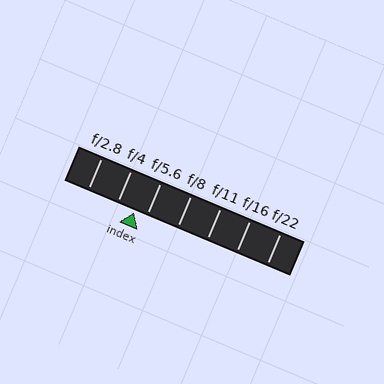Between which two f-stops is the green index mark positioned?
The index mark is between f/4 and f/5.6.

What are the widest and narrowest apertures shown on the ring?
The widest aperture shown is f/2.8 and the narrowest is f/22.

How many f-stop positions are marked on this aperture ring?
There are 7 f-stop positions marked.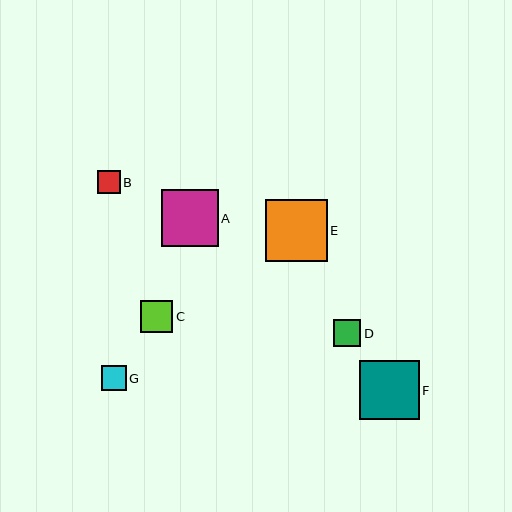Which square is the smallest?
Square B is the smallest with a size of approximately 23 pixels.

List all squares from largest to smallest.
From largest to smallest: E, F, A, C, D, G, B.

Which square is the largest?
Square E is the largest with a size of approximately 62 pixels.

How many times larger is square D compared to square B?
Square D is approximately 1.2 times the size of square B.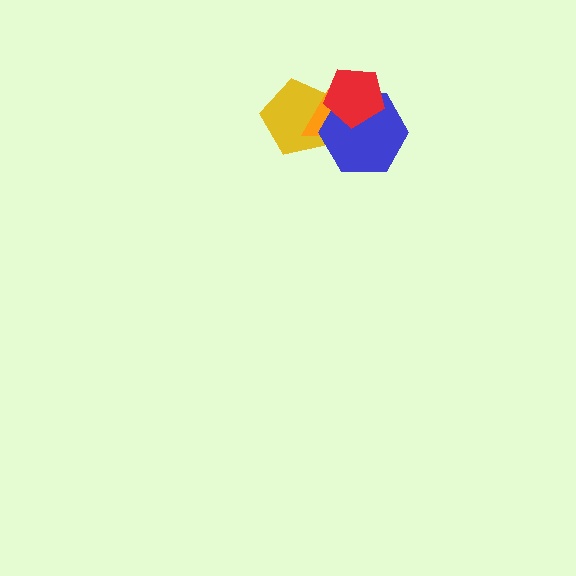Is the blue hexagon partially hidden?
Yes, it is partially covered by another shape.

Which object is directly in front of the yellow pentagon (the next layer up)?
The orange triangle is directly in front of the yellow pentagon.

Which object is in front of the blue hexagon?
The red pentagon is in front of the blue hexagon.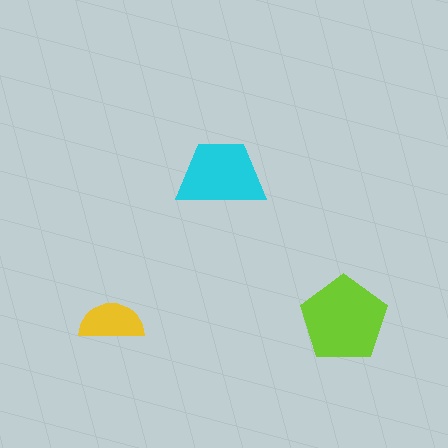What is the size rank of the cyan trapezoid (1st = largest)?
2nd.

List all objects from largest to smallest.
The lime pentagon, the cyan trapezoid, the yellow semicircle.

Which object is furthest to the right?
The lime pentagon is rightmost.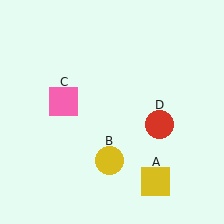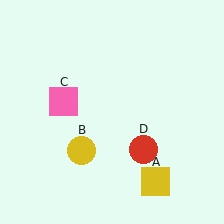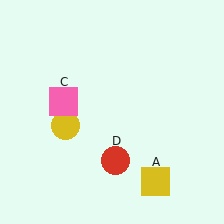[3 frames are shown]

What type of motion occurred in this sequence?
The yellow circle (object B), red circle (object D) rotated clockwise around the center of the scene.